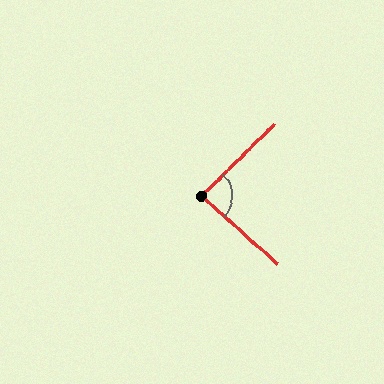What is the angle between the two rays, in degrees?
Approximately 87 degrees.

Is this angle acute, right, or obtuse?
It is approximately a right angle.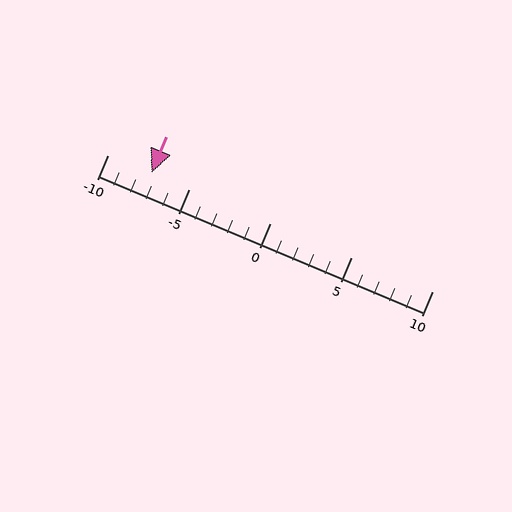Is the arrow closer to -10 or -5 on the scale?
The arrow is closer to -5.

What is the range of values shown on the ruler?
The ruler shows values from -10 to 10.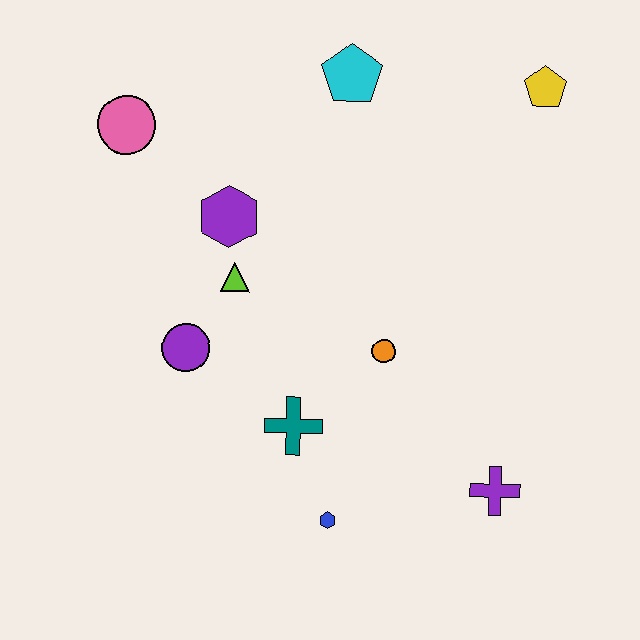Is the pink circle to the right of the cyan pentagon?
No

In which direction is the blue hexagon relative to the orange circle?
The blue hexagon is below the orange circle.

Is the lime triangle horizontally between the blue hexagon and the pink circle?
Yes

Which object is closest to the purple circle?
The lime triangle is closest to the purple circle.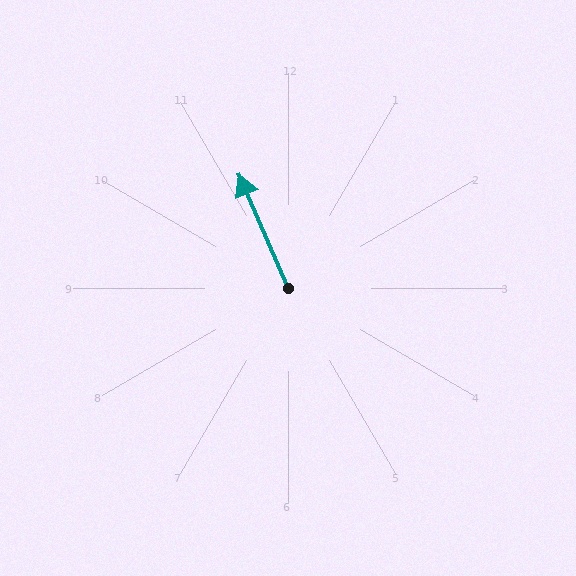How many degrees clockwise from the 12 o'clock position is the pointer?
Approximately 337 degrees.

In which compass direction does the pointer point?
Northwest.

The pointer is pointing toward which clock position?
Roughly 11 o'clock.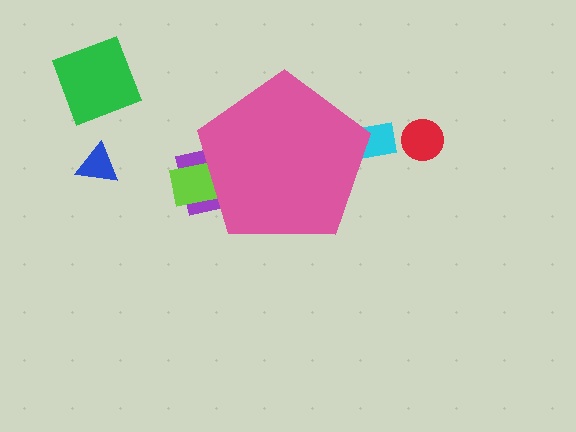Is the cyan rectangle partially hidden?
Yes, the cyan rectangle is partially hidden behind the pink pentagon.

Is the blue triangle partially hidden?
No, the blue triangle is fully visible.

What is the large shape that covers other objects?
A pink pentagon.